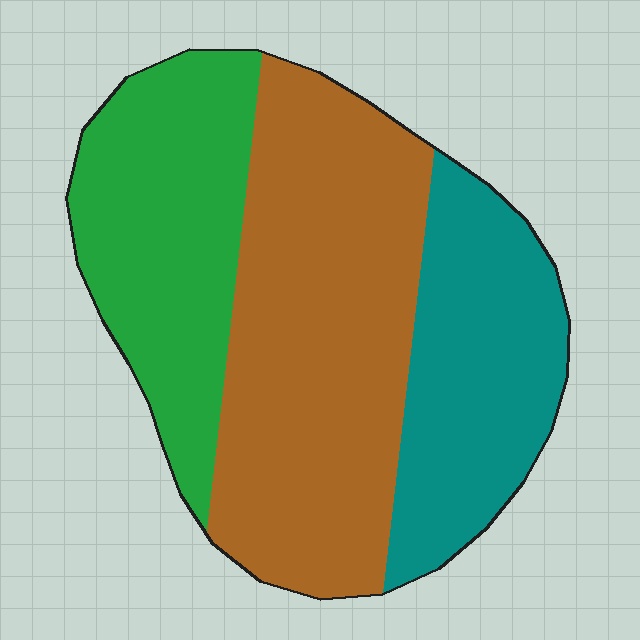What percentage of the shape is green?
Green covers 29% of the shape.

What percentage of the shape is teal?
Teal covers about 25% of the shape.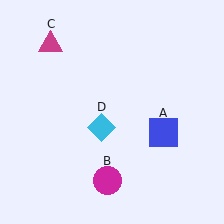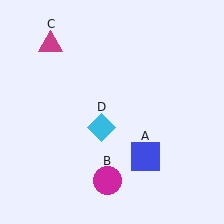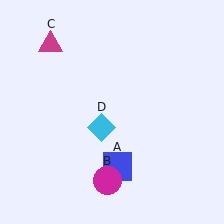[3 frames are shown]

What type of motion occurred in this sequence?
The blue square (object A) rotated clockwise around the center of the scene.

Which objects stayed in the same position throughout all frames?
Magenta circle (object B) and magenta triangle (object C) and cyan diamond (object D) remained stationary.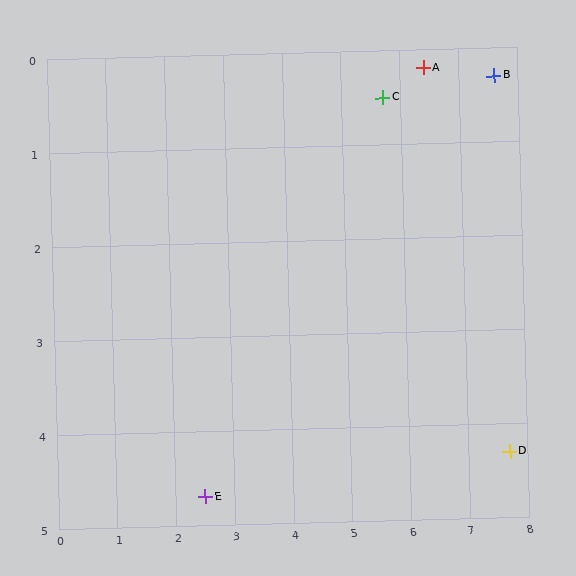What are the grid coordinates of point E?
Point E is at approximately (2.5, 4.7).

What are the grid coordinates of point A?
Point A is at approximately (6.4, 0.2).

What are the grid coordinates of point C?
Point C is at approximately (5.7, 0.5).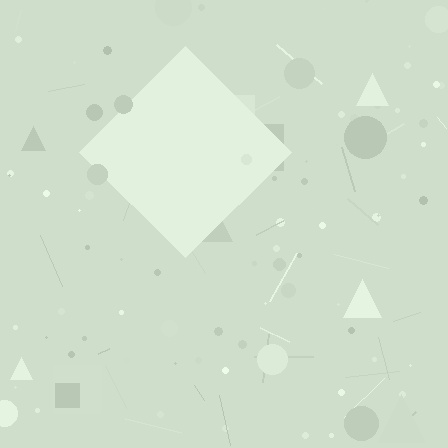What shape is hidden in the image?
A diamond is hidden in the image.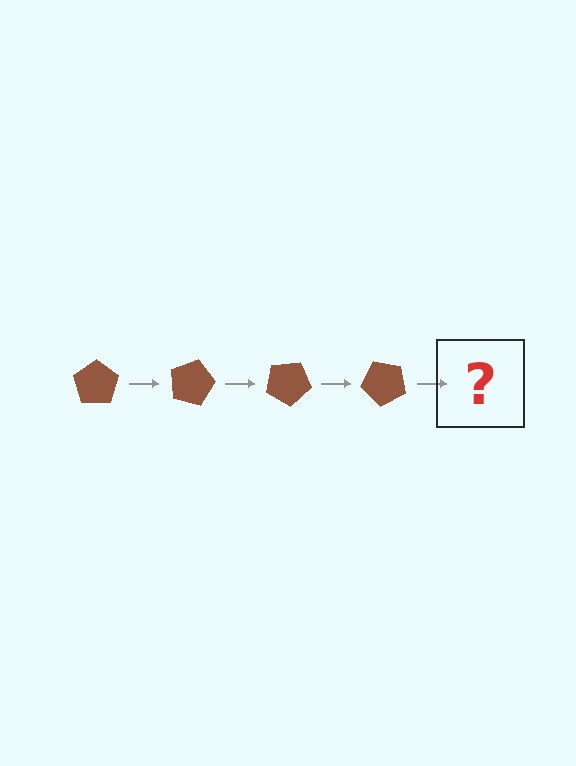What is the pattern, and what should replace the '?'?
The pattern is that the pentagon rotates 15 degrees each step. The '?' should be a brown pentagon rotated 60 degrees.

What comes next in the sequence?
The next element should be a brown pentagon rotated 60 degrees.